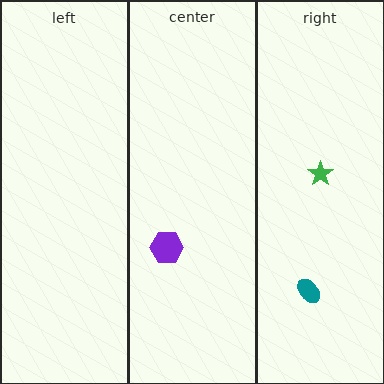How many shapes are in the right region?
2.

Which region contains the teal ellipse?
The right region.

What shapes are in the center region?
The purple hexagon.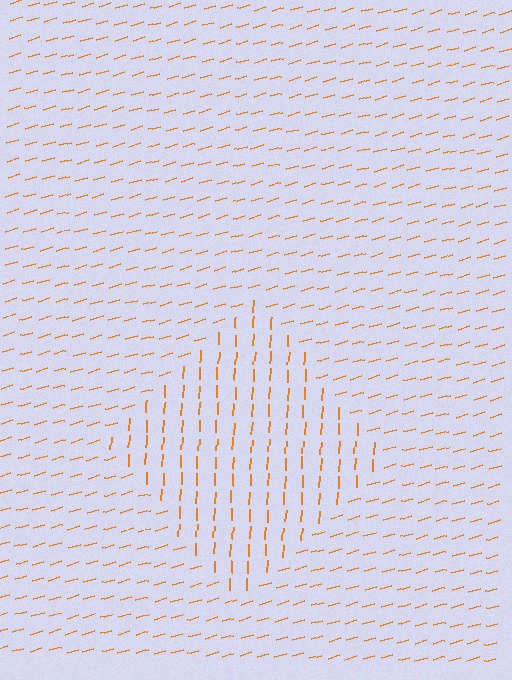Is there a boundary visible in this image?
Yes, there is a texture boundary formed by a change in line orientation.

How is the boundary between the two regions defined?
The boundary is defined purely by a change in line orientation (approximately 70 degrees difference). All lines are the same color and thickness.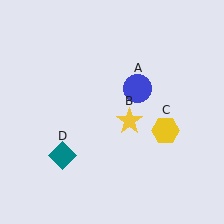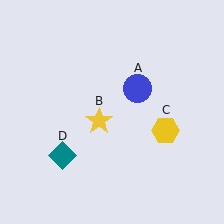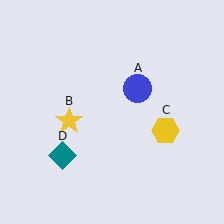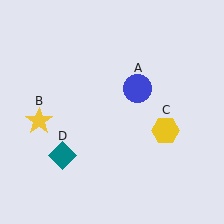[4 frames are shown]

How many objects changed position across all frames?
1 object changed position: yellow star (object B).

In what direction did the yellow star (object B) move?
The yellow star (object B) moved left.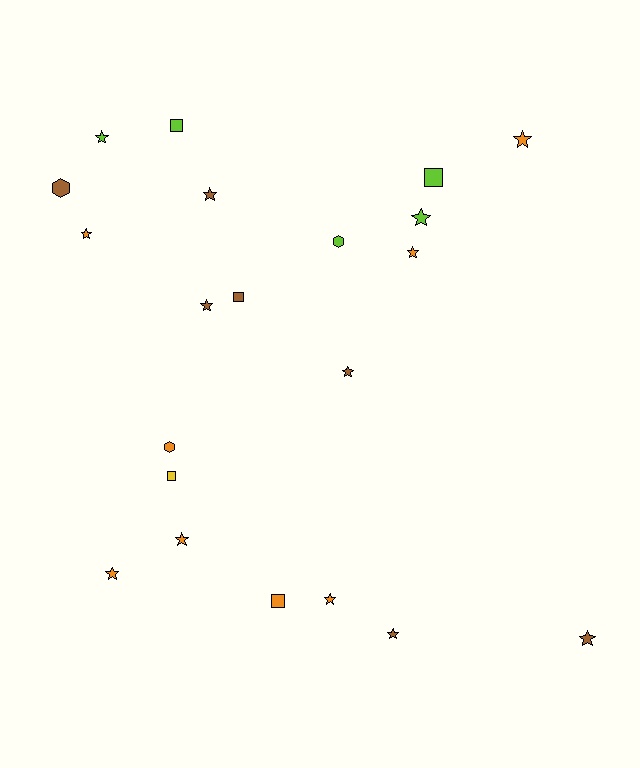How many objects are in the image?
There are 21 objects.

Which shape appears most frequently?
Star, with 13 objects.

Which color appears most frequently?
Orange, with 8 objects.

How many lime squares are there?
There are 2 lime squares.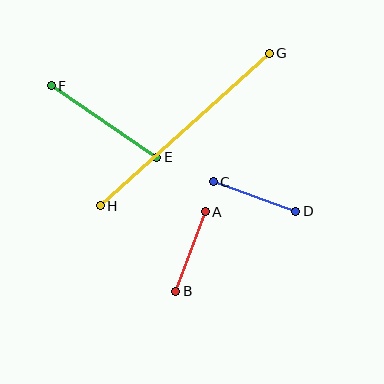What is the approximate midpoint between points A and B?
The midpoint is at approximately (190, 252) pixels.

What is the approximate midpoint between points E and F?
The midpoint is at approximately (104, 121) pixels.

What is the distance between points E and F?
The distance is approximately 127 pixels.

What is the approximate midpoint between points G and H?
The midpoint is at approximately (185, 130) pixels.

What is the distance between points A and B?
The distance is approximately 85 pixels.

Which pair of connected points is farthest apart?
Points G and H are farthest apart.